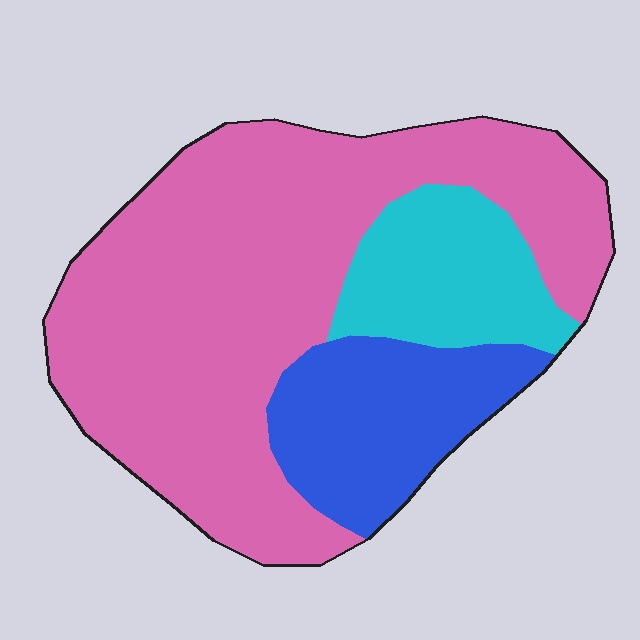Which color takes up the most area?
Pink, at roughly 65%.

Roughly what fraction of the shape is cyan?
Cyan takes up less than a quarter of the shape.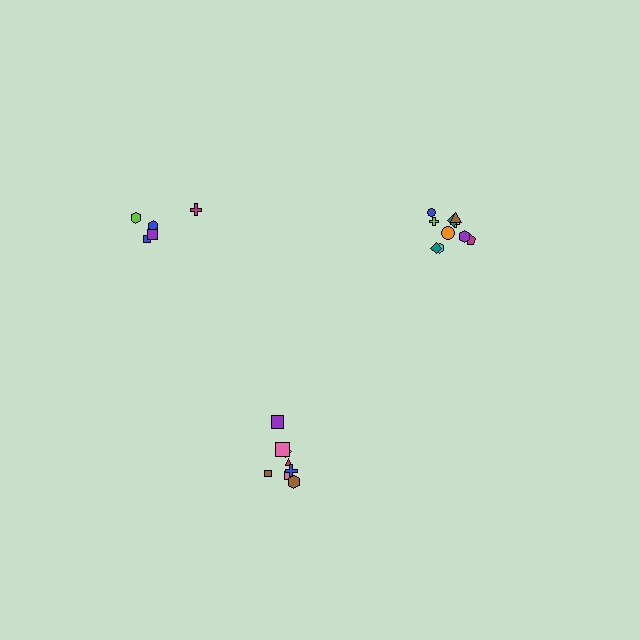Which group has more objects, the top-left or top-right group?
The top-right group.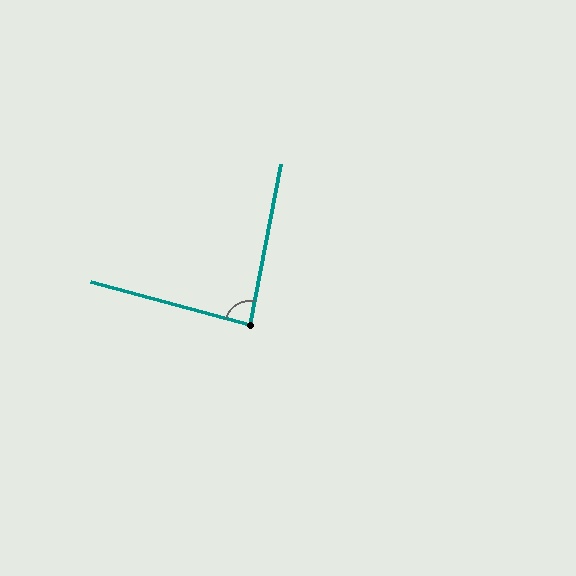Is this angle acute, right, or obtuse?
It is approximately a right angle.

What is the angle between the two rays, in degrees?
Approximately 86 degrees.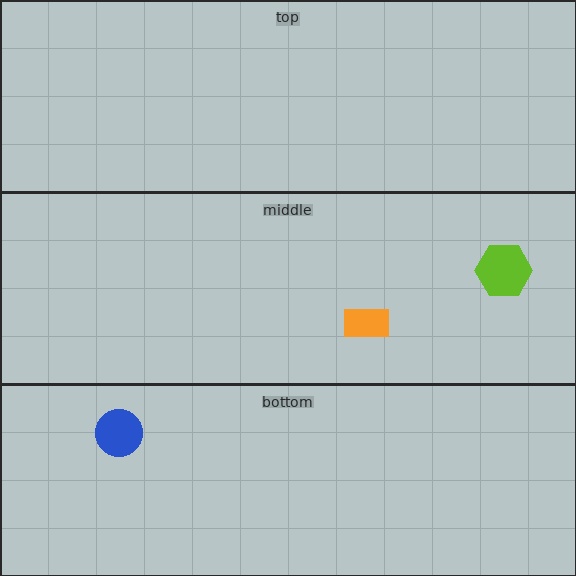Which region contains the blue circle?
The bottom region.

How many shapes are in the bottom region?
1.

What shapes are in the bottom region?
The blue circle.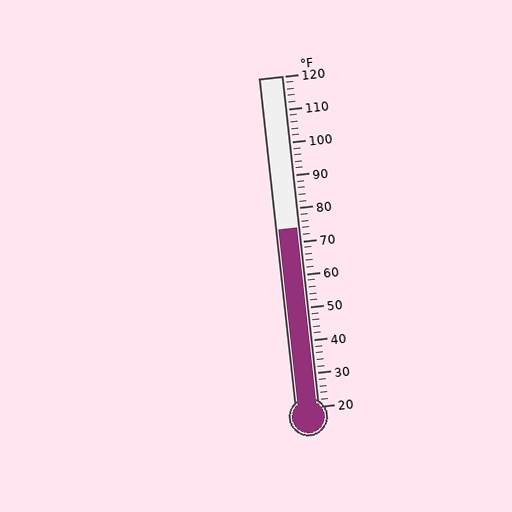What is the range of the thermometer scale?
The thermometer scale ranges from 20°F to 120°F.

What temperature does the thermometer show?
The thermometer shows approximately 74°F.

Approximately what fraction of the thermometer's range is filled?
The thermometer is filled to approximately 55% of its range.